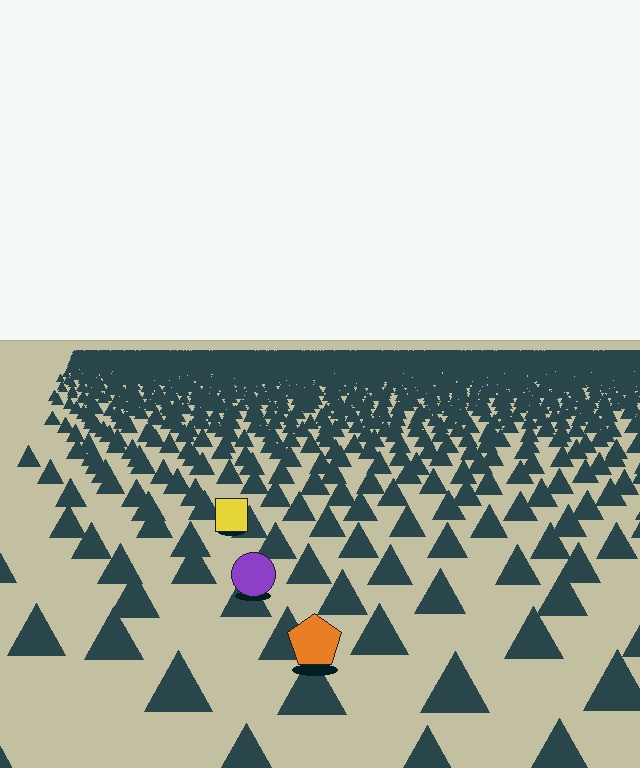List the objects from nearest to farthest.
From nearest to farthest: the orange pentagon, the purple circle, the yellow square.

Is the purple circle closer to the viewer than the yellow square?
Yes. The purple circle is closer — you can tell from the texture gradient: the ground texture is coarser near it.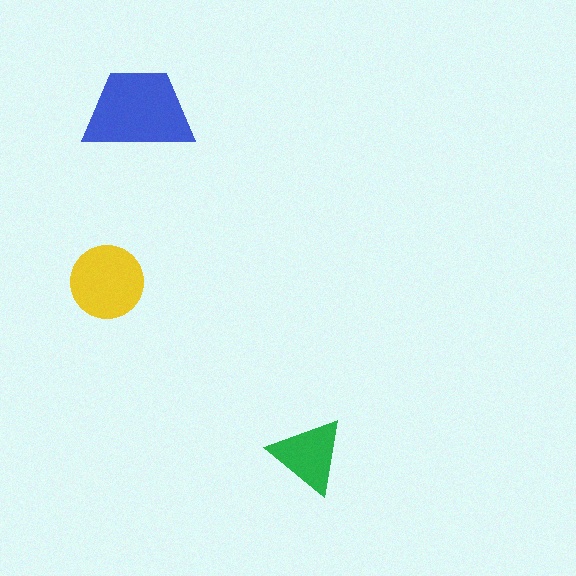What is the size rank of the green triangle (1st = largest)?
3rd.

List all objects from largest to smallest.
The blue trapezoid, the yellow circle, the green triangle.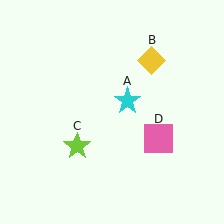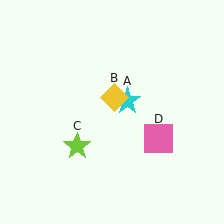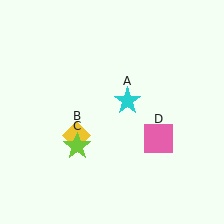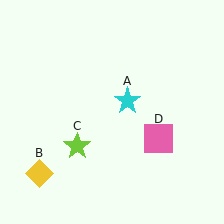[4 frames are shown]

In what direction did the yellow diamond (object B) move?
The yellow diamond (object B) moved down and to the left.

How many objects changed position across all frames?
1 object changed position: yellow diamond (object B).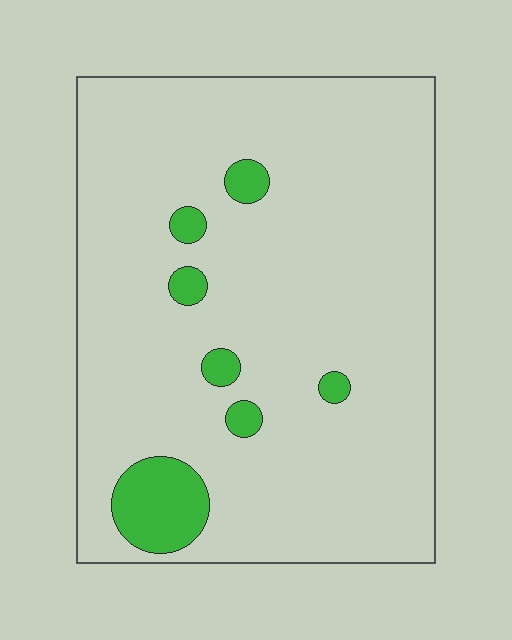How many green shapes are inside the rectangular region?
7.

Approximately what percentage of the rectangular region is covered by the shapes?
Approximately 10%.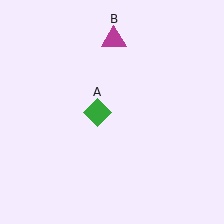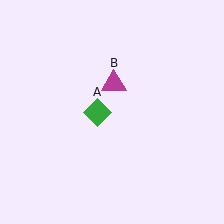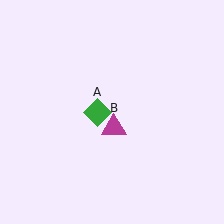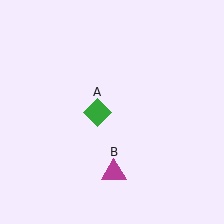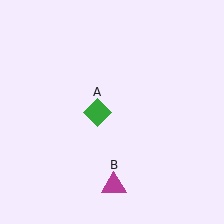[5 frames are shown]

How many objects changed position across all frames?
1 object changed position: magenta triangle (object B).